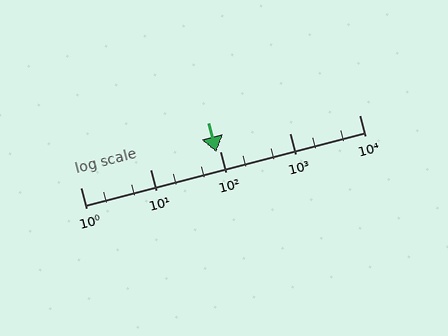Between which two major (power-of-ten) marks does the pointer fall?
The pointer is between 10 and 100.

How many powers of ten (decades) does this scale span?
The scale spans 4 decades, from 1 to 10000.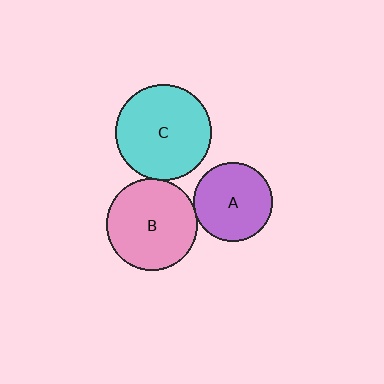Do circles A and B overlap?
Yes.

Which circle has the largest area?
Circle C (cyan).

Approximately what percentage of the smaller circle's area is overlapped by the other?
Approximately 5%.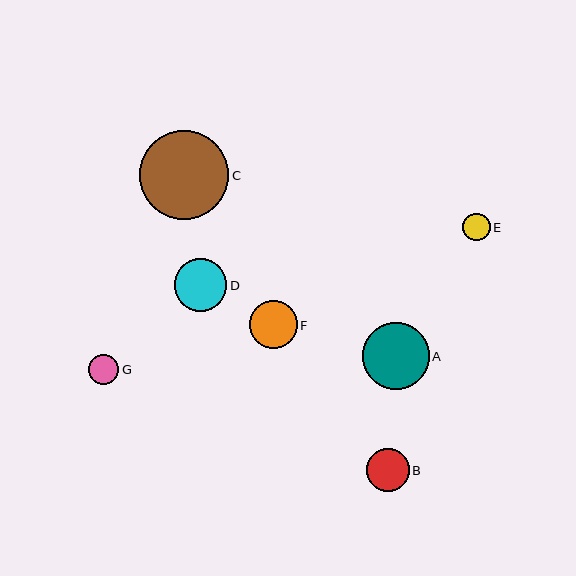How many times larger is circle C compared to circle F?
Circle C is approximately 1.8 times the size of circle F.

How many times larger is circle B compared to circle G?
Circle B is approximately 1.4 times the size of circle G.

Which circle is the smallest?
Circle E is the smallest with a size of approximately 28 pixels.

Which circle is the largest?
Circle C is the largest with a size of approximately 89 pixels.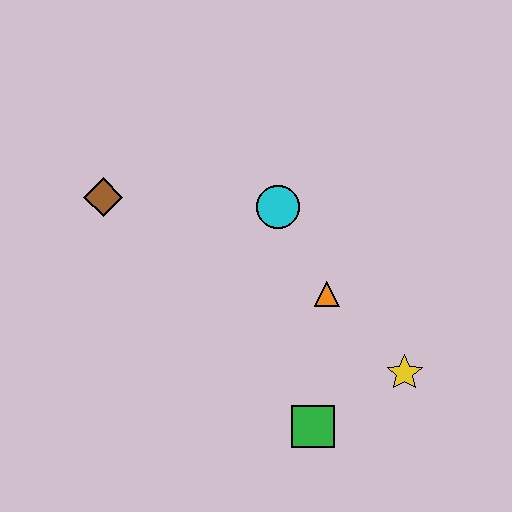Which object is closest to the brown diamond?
The cyan circle is closest to the brown diamond.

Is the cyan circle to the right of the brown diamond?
Yes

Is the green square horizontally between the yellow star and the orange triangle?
No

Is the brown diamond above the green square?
Yes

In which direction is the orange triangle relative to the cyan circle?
The orange triangle is below the cyan circle.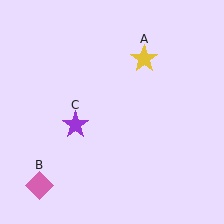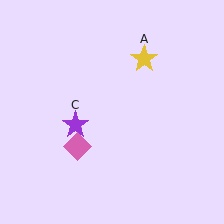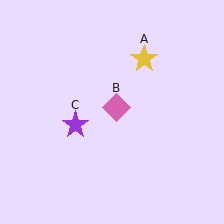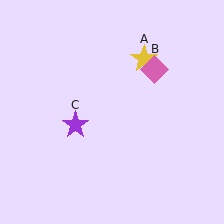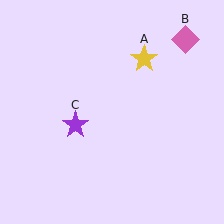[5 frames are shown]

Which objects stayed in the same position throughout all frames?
Yellow star (object A) and purple star (object C) remained stationary.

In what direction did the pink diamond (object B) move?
The pink diamond (object B) moved up and to the right.